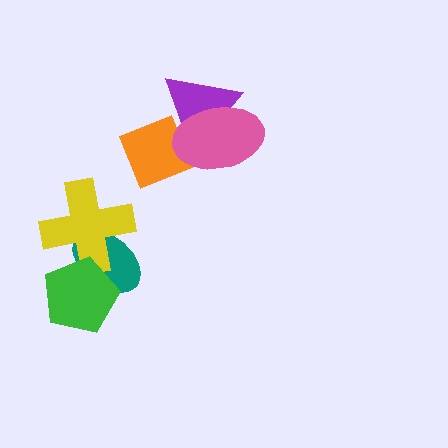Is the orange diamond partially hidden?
Yes, it is partially covered by another shape.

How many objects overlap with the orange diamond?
2 objects overlap with the orange diamond.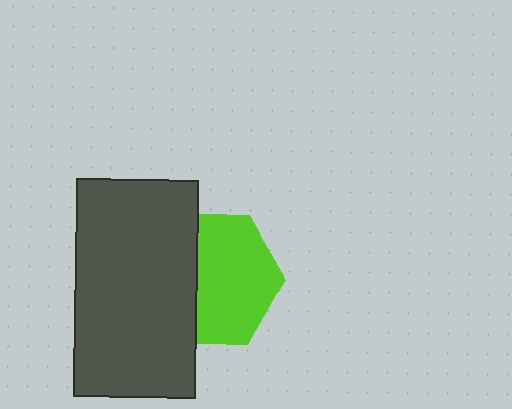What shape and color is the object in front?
The object in front is a dark gray rectangle.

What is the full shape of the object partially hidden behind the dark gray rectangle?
The partially hidden object is a lime hexagon.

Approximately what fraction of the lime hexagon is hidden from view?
Roughly 39% of the lime hexagon is hidden behind the dark gray rectangle.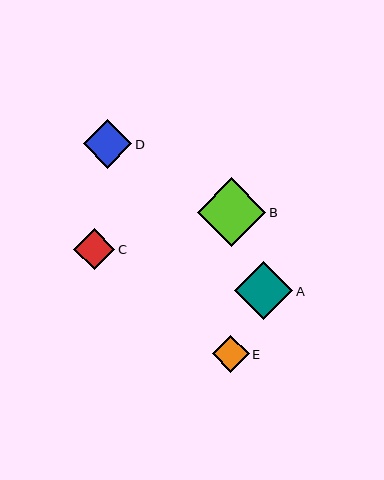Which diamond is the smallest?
Diamond E is the smallest with a size of approximately 37 pixels.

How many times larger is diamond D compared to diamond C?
Diamond D is approximately 1.2 times the size of diamond C.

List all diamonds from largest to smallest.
From largest to smallest: B, A, D, C, E.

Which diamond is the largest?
Diamond B is the largest with a size of approximately 69 pixels.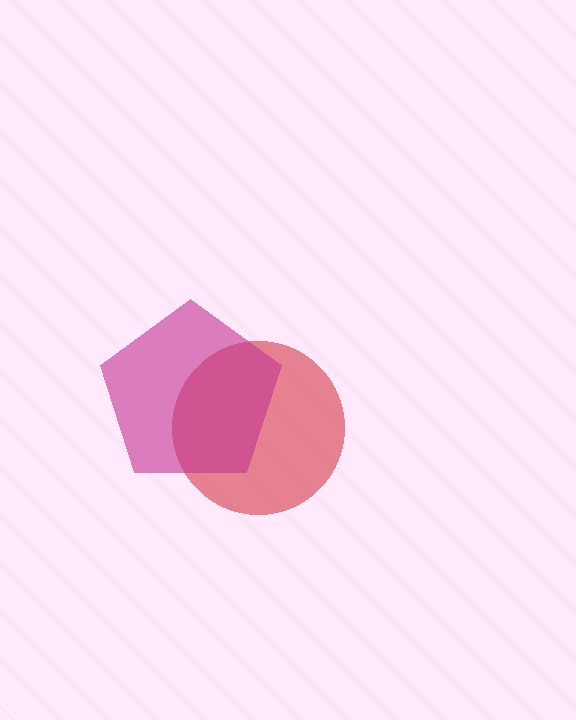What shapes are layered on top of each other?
The layered shapes are: a red circle, a magenta pentagon.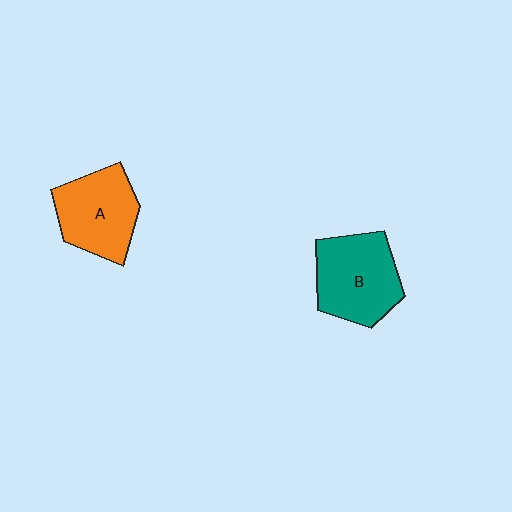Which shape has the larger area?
Shape B (teal).